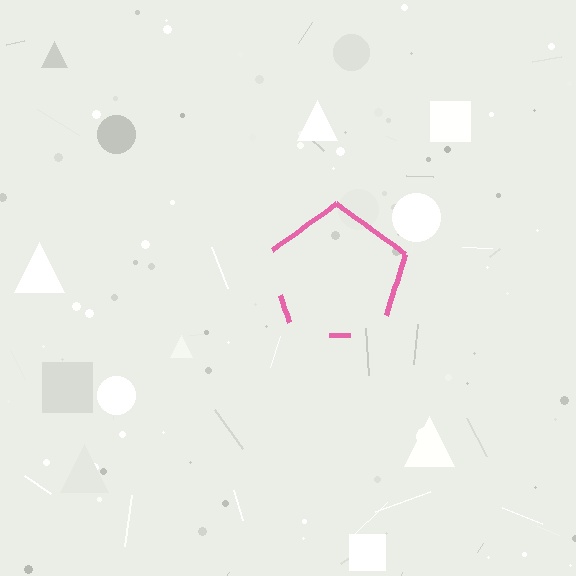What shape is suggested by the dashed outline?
The dashed outline suggests a pentagon.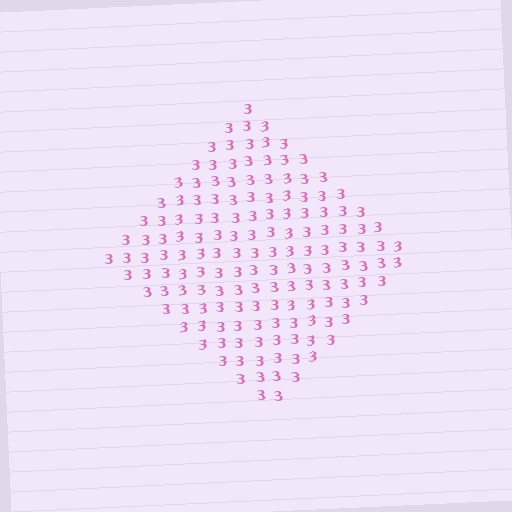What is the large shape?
The large shape is a diamond.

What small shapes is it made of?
It is made of small digit 3's.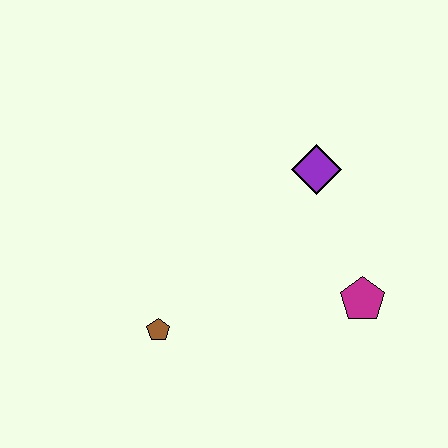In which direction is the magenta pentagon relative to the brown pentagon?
The magenta pentagon is to the right of the brown pentagon.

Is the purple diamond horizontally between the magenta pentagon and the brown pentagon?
Yes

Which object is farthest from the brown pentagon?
The purple diamond is farthest from the brown pentagon.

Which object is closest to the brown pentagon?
The magenta pentagon is closest to the brown pentagon.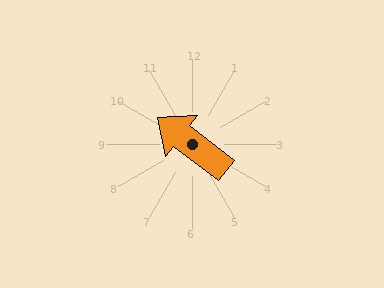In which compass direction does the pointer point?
Northwest.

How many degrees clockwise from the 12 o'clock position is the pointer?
Approximately 308 degrees.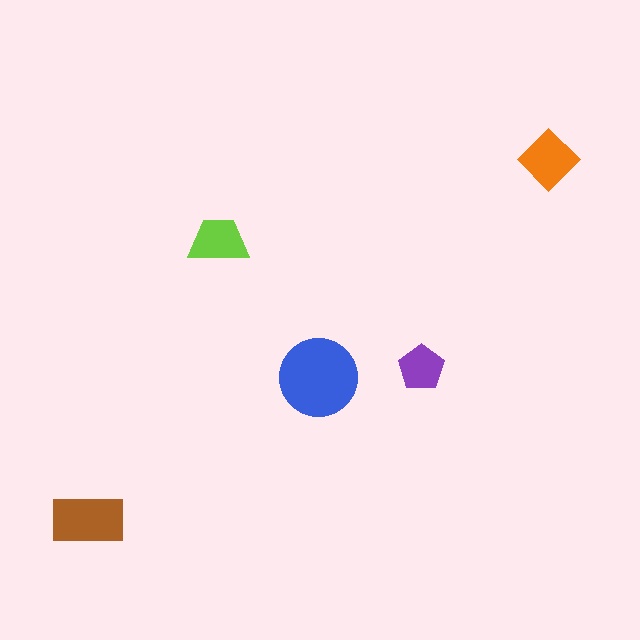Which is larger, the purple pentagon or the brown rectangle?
The brown rectangle.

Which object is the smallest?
The purple pentagon.